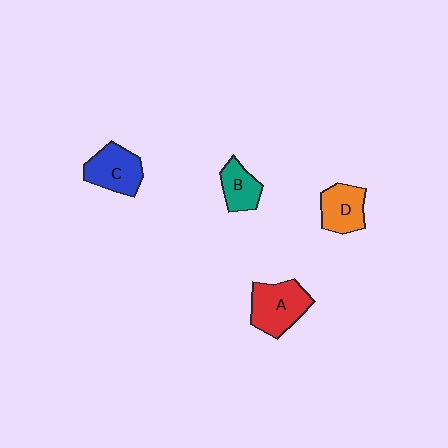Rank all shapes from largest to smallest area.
From largest to smallest: A (red), C (blue), D (orange), B (teal).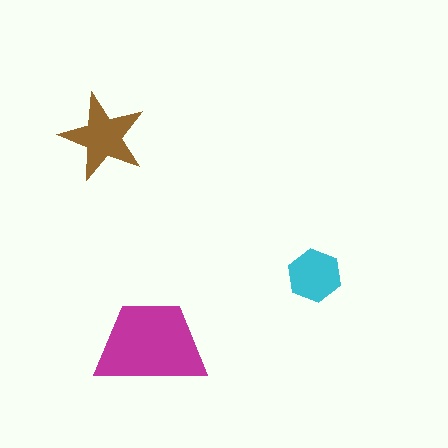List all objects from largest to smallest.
The magenta trapezoid, the brown star, the cyan hexagon.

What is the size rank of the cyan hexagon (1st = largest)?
3rd.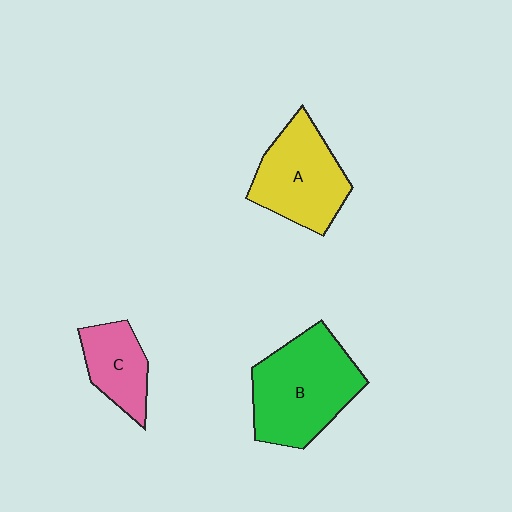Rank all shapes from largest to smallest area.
From largest to smallest: B (green), A (yellow), C (pink).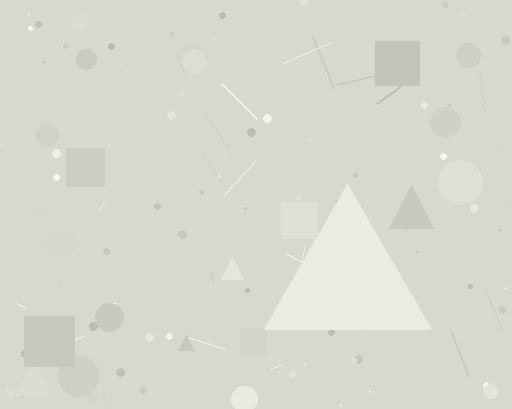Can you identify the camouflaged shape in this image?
The camouflaged shape is a triangle.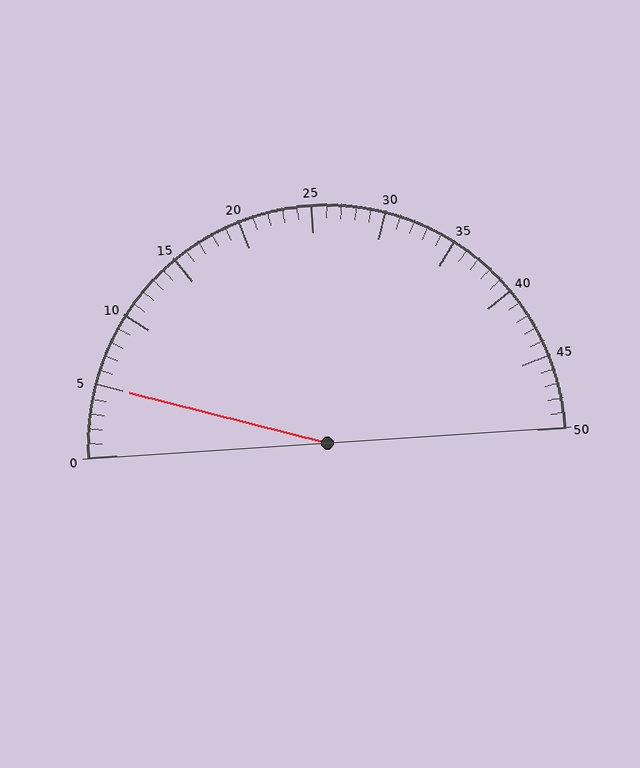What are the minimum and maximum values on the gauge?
The gauge ranges from 0 to 50.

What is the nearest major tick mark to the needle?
The nearest major tick mark is 5.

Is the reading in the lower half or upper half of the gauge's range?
The reading is in the lower half of the range (0 to 50).